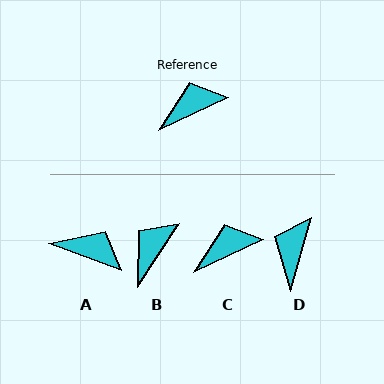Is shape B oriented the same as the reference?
No, it is off by about 32 degrees.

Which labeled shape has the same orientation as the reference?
C.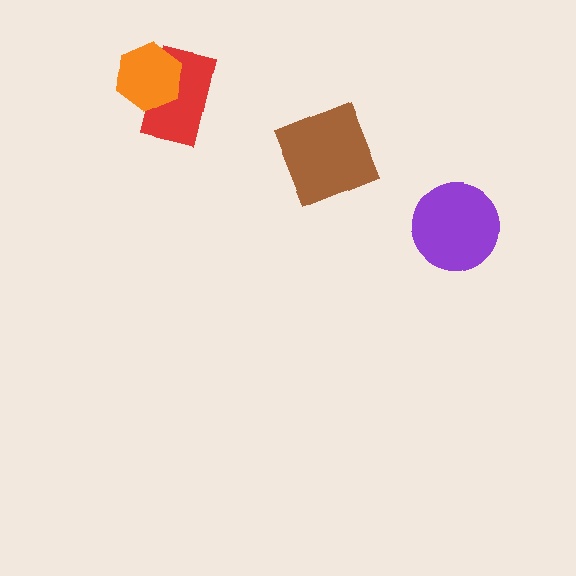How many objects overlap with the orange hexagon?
1 object overlaps with the orange hexagon.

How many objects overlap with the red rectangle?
1 object overlaps with the red rectangle.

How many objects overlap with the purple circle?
0 objects overlap with the purple circle.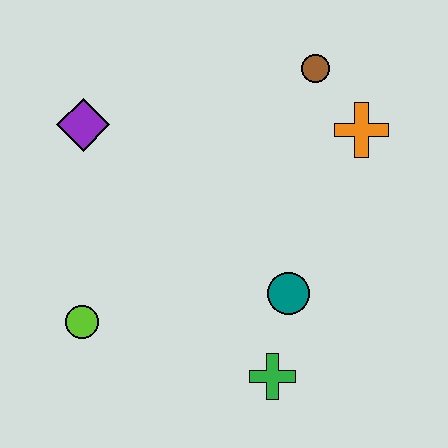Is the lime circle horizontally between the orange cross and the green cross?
No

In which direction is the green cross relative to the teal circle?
The green cross is below the teal circle.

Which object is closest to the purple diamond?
The lime circle is closest to the purple diamond.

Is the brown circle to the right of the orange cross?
No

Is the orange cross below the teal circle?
No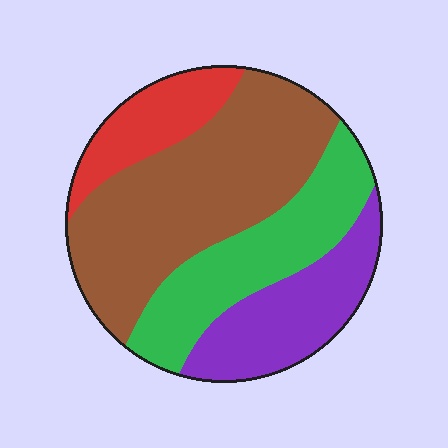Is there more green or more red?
Green.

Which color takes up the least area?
Red, at roughly 15%.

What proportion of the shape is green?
Green takes up about one quarter (1/4) of the shape.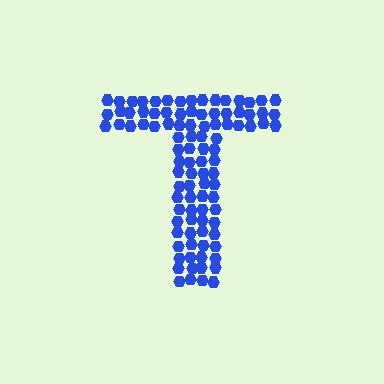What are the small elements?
The small elements are hexagons.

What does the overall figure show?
The overall figure shows the letter T.